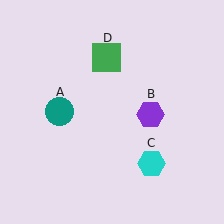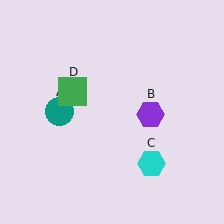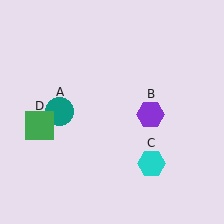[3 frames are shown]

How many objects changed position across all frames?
1 object changed position: green square (object D).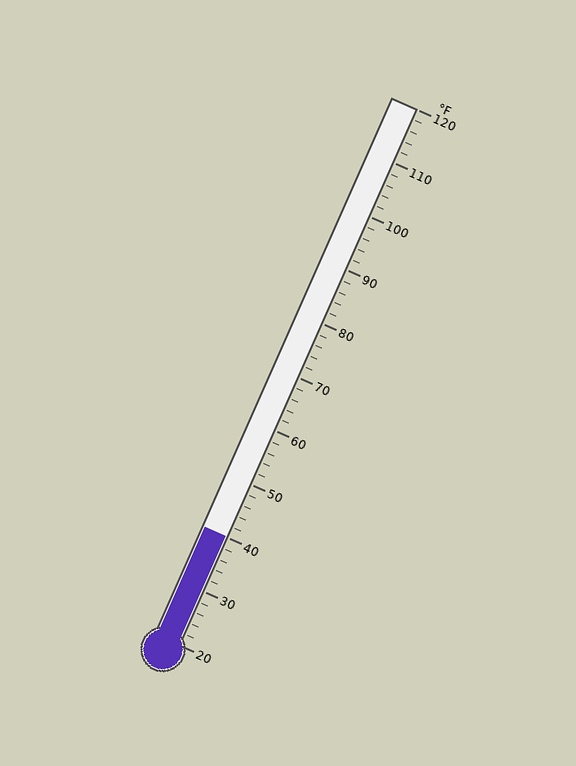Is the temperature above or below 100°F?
The temperature is below 100°F.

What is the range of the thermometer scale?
The thermometer scale ranges from 20°F to 120°F.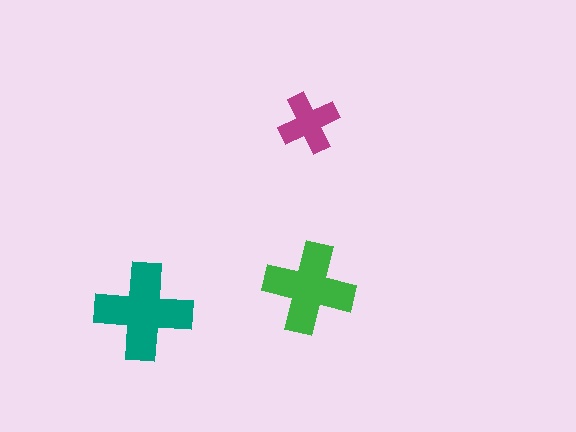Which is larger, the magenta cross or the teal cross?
The teal one.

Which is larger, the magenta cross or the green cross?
The green one.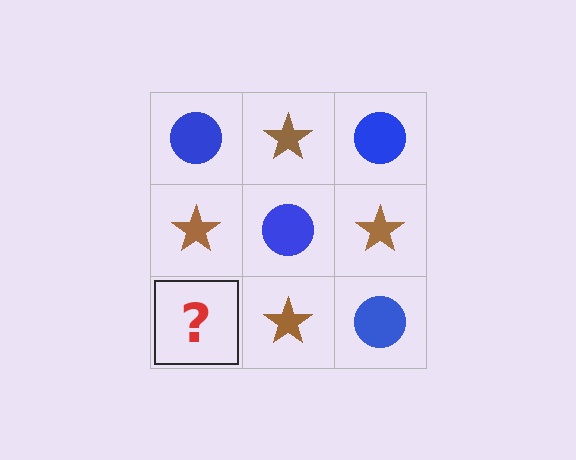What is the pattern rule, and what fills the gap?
The rule is that it alternates blue circle and brown star in a checkerboard pattern. The gap should be filled with a blue circle.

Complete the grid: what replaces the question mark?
The question mark should be replaced with a blue circle.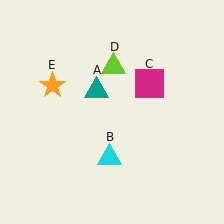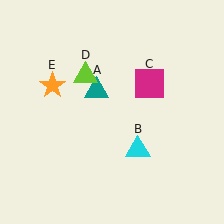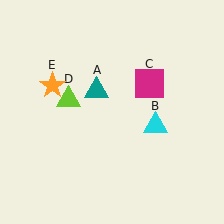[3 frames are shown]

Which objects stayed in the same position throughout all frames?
Teal triangle (object A) and magenta square (object C) and orange star (object E) remained stationary.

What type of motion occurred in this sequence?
The cyan triangle (object B), lime triangle (object D) rotated counterclockwise around the center of the scene.